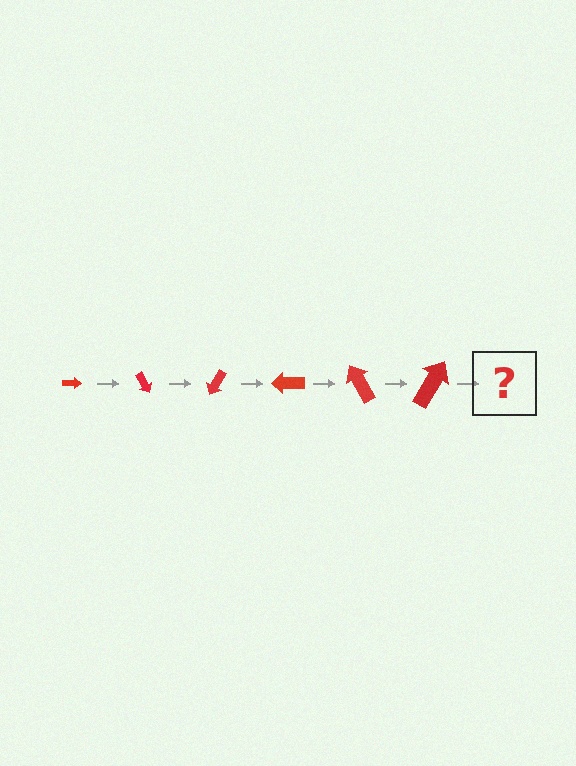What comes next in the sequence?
The next element should be an arrow, larger than the previous one and rotated 360 degrees from the start.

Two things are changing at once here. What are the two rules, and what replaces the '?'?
The two rules are that the arrow grows larger each step and it rotates 60 degrees each step. The '?' should be an arrow, larger than the previous one and rotated 360 degrees from the start.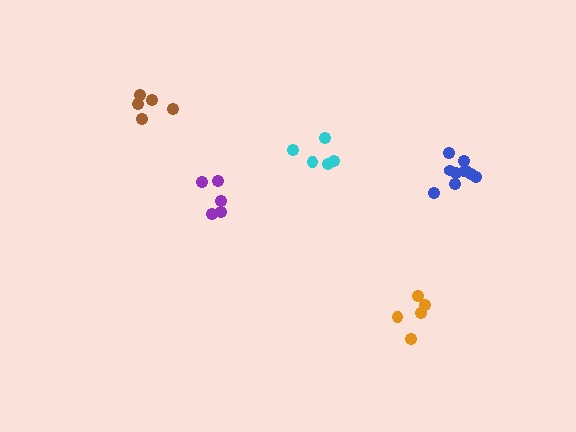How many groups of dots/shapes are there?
There are 5 groups.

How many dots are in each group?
Group 1: 10 dots, Group 2: 5 dots, Group 3: 5 dots, Group 4: 5 dots, Group 5: 5 dots (30 total).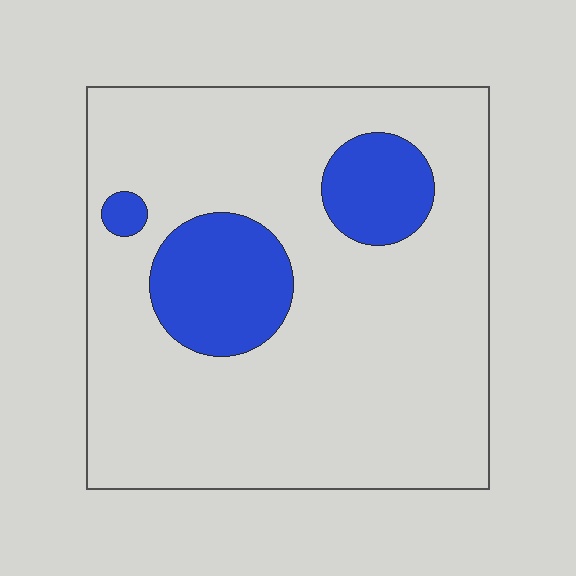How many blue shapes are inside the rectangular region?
3.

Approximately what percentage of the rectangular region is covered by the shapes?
Approximately 15%.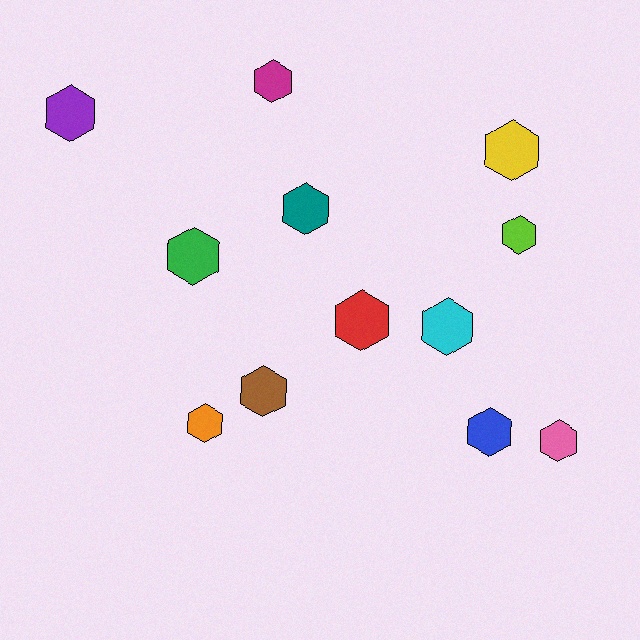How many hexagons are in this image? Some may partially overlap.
There are 12 hexagons.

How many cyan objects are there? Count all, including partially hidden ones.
There is 1 cyan object.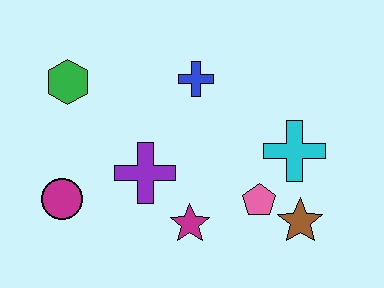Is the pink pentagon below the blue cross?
Yes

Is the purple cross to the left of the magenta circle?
No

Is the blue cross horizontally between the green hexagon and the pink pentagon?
Yes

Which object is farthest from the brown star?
The green hexagon is farthest from the brown star.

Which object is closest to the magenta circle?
The purple cross is closest to the magenta circle.